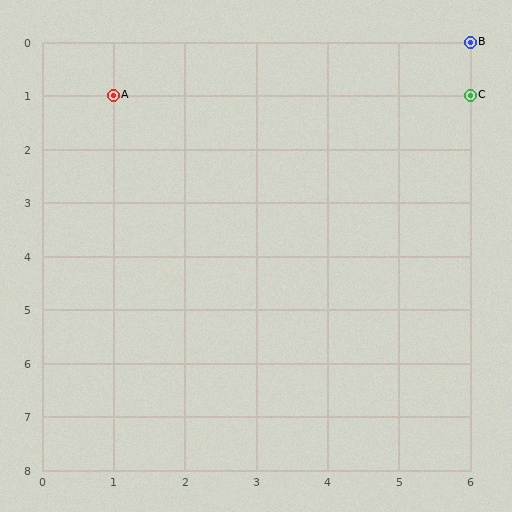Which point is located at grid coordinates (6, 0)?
Point B is at (6, 0).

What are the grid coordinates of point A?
Point A is at grid coordinates (1, 1).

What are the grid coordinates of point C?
Point C is at grid coordinates (6, 1).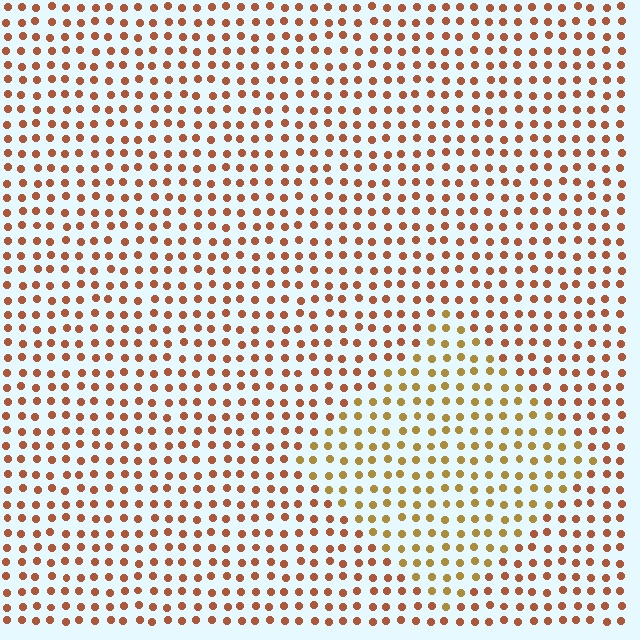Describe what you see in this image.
The image is filled with small brown elements in a uniform arrangement. A diamond-shaped region is visible where the elements are tinted to a slightly different hue, forming a subtle color boundary.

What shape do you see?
I see a diamond.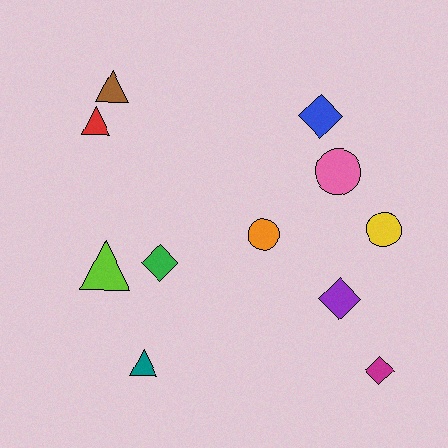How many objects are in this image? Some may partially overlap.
There are 11 objects.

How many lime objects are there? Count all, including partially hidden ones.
There is 1 lime object.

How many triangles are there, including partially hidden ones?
There are 4 triangles.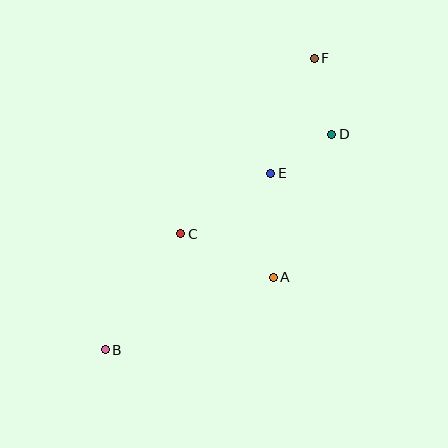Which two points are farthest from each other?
Points B and F are farthest from each other.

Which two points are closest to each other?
Points D and E are closest to each other.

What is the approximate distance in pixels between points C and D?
The distance between C and D is approximately 181 pixels.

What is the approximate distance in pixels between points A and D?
The distance between A and D is approximately 155 pixels.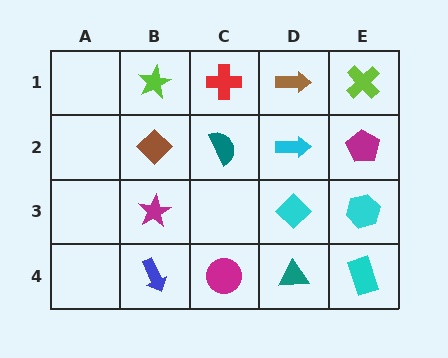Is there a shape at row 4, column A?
No, that cell is empty.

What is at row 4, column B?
A blue arrow.